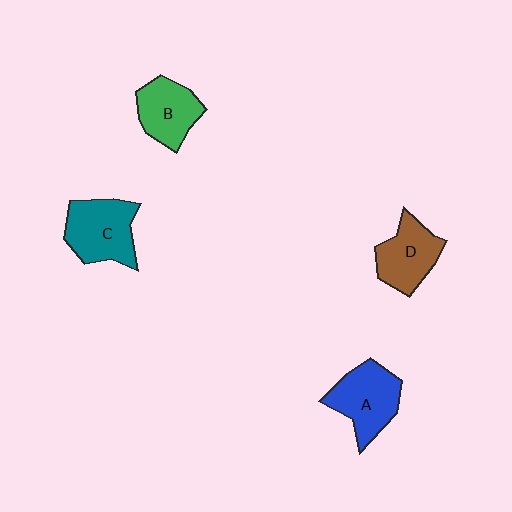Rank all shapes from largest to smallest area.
From largest to smallest: C (teal), A (blue), D (brown), B (green).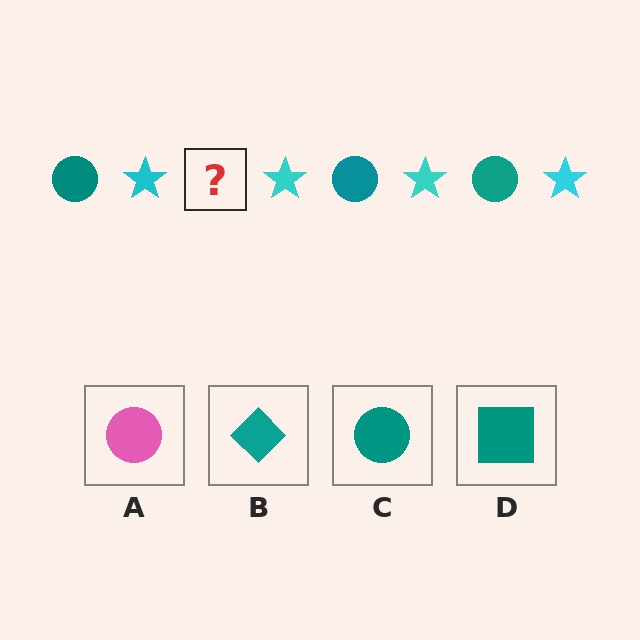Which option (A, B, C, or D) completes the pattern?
C.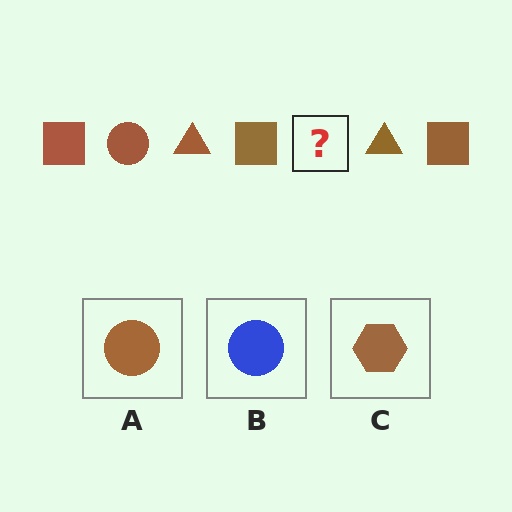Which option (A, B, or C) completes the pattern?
A.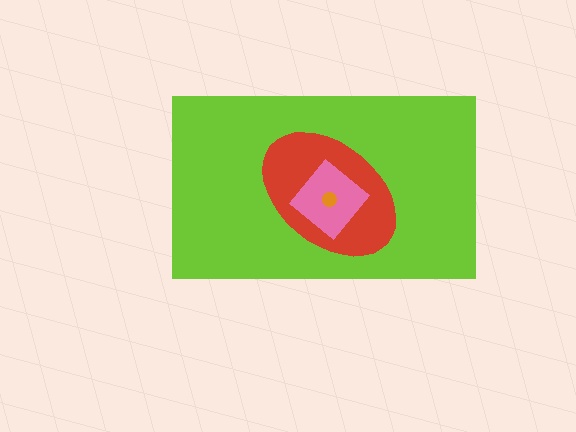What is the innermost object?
The orange circle.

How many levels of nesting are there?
4.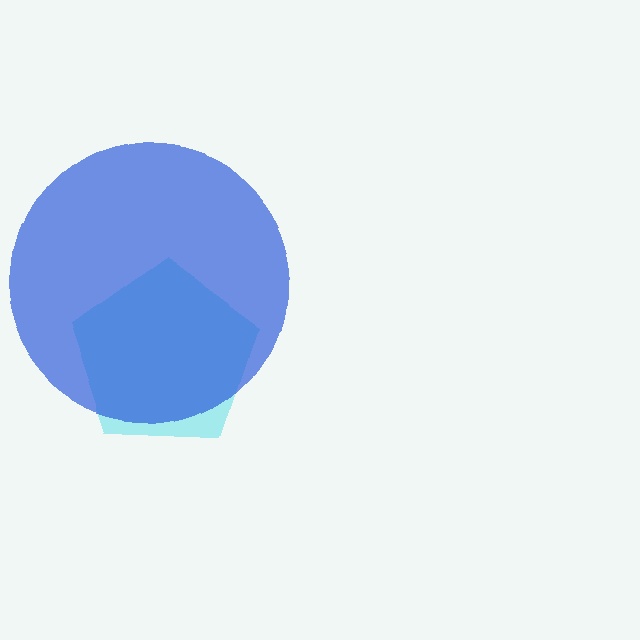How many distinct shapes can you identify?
There are 2 distinct shapes: a cyan pentagon, a blue circle.